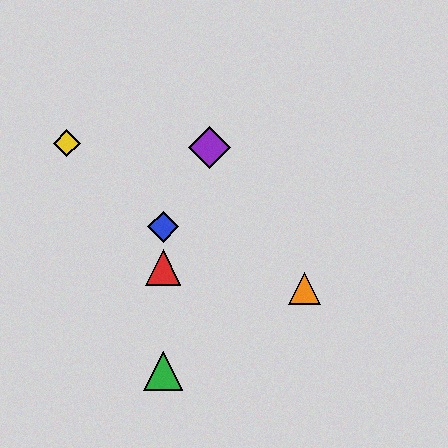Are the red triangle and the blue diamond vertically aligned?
Yes, both are at x≈163.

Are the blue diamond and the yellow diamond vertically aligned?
No, the blue diamond is at x≈163 and the yellow diamond is at x≈67.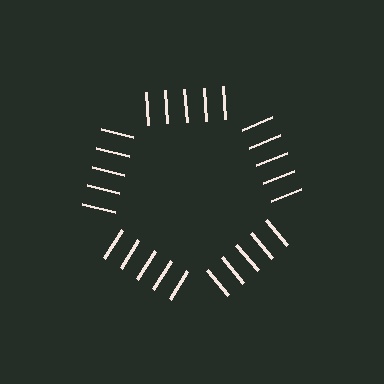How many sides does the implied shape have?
5 sides — the line-ends trace a pentagon.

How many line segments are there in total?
25 — 5 along each of the 5 edges.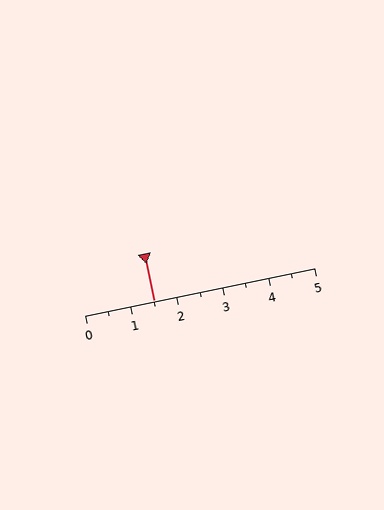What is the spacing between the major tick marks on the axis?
The major ticks are spaced 1 apart.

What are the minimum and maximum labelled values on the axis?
The axis runs from 0 to 5.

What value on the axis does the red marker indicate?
The marker indicates approximately 1.5.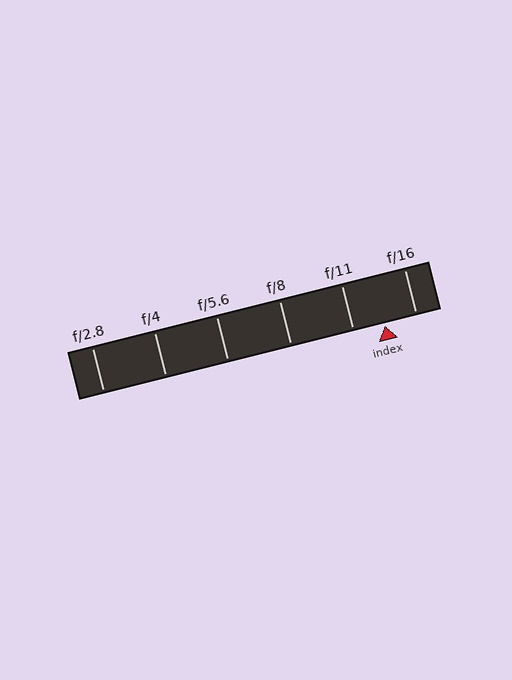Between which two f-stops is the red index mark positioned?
The index mark is between f/11 and f/16.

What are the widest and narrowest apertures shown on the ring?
The widest aperture shown is f/2.8 and the narrowest is f/16.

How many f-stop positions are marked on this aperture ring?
There are 6 f-stop positions marked.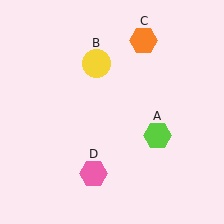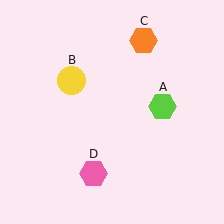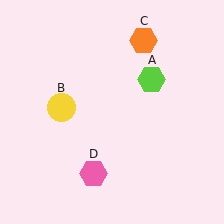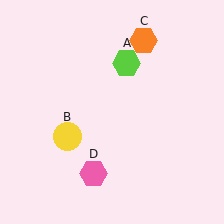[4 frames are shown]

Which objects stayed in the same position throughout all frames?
Orange hexagon (object C) and pink hexagon (object D) remained stationary.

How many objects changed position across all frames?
2 objects changed position: lime hexagon (object A), yellow circle (object B).